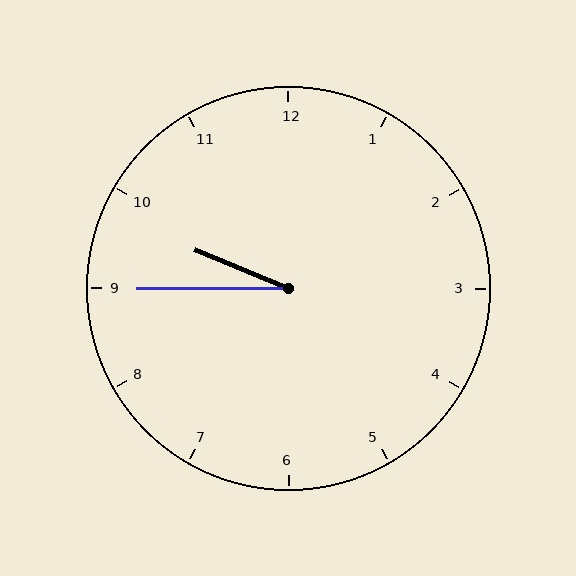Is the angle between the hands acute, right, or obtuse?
It is acute.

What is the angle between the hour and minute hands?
Approximately 22 degrees.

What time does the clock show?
9:45.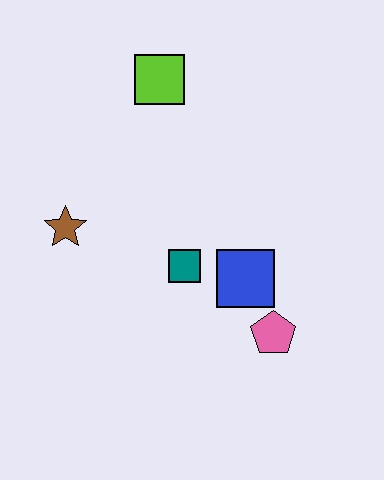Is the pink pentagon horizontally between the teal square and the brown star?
No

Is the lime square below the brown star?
No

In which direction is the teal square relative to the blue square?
The teal square is to the left of the blue square.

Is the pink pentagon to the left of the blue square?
No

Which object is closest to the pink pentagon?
The blue square is closest to the pink pentagon.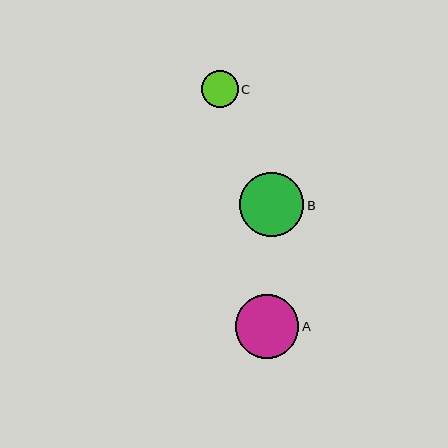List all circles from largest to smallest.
From largest to smallest: B, A, C.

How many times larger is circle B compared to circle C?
Circle B is approximately 1.7 times the size of circle C.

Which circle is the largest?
Circle B is the largest with a size of approximately 64 pixels.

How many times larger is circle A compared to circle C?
Circle A is approximately 1.7 times the size of circle C.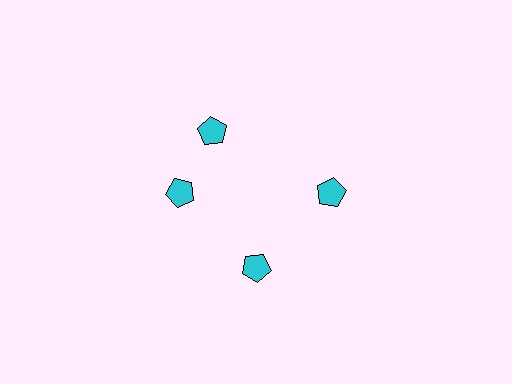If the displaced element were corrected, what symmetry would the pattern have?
It would have 4-fold rotational symmetry — the pattern would map onto itself every 90 degrees.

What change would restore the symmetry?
The symmetry would be restored by rotating it back into even spacing with its neighbors so that all 4 pentagons sit at equal angles and equal distance from the center.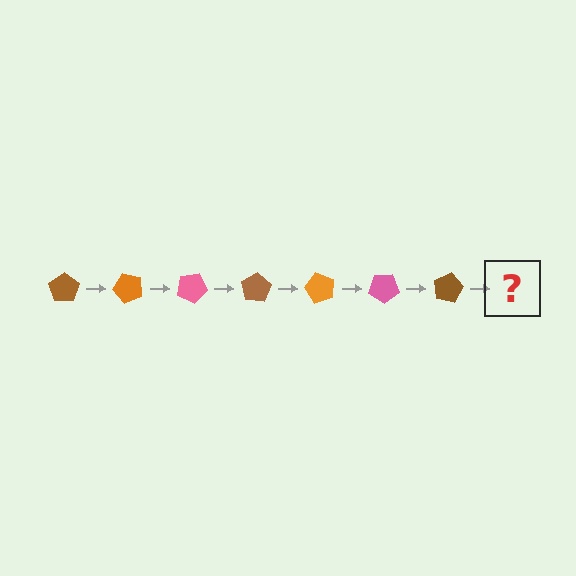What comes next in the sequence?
The next element should be an orange pentagon, rotated 350 degrees from the start.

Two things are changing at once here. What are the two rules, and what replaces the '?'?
The two rules are that it rotates 50 degrees each step and the color cycles through brown, orange, and pink. The '?' should be an orange pentagon, rotated 350 degrees from the start.